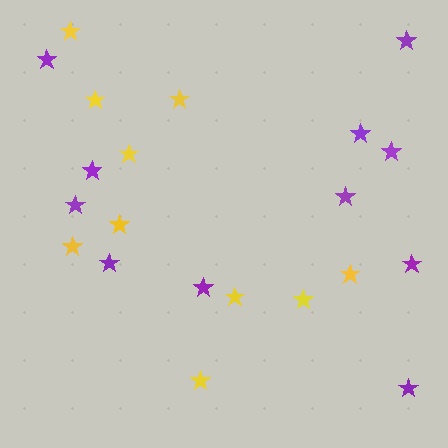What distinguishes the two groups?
There are 2 groups: one group of yellow stars (10) and one group of purple stars (11).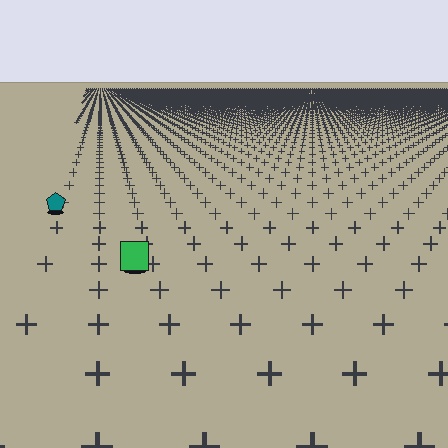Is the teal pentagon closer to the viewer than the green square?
No. The green square is closer — you can tell from the texture gradient: the ground texture is coarser near it.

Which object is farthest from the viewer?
The teal pentagon is farthest from the viewer. It appears smaller and the ground texture around it is denser.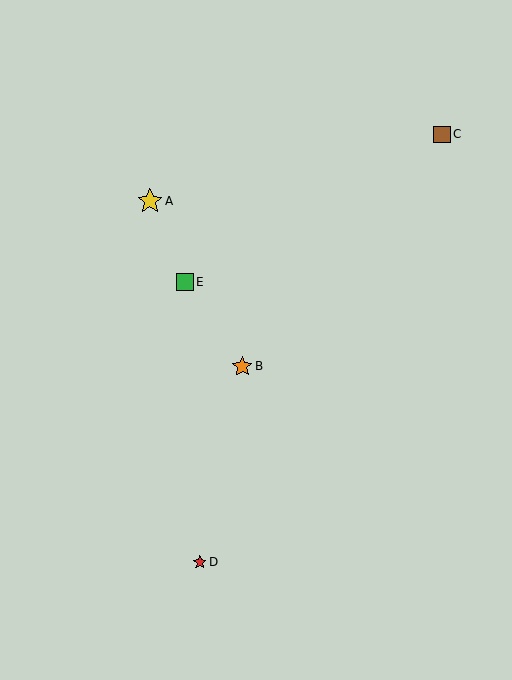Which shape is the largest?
The yellow star (labeled A) is the largest.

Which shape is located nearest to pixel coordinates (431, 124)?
The brown square (labeled C) at (442, 134) is nearest to that location.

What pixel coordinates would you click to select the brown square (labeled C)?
Click at (442, 134) to select the brown square C.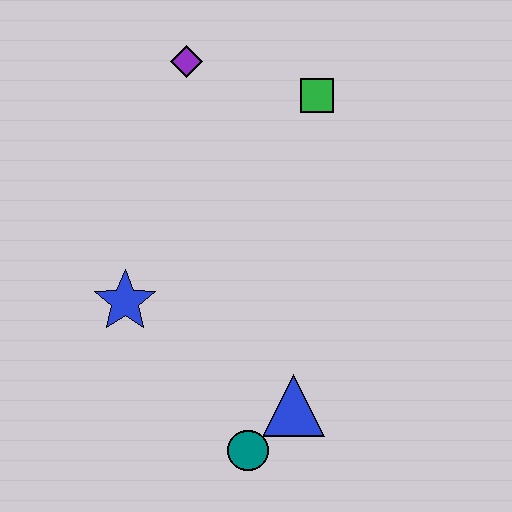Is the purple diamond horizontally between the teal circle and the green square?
No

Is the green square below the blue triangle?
No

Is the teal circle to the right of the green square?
No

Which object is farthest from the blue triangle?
The purple diamond is farthest from the blue triangle.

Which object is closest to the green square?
The purple diamond is closest to the green square.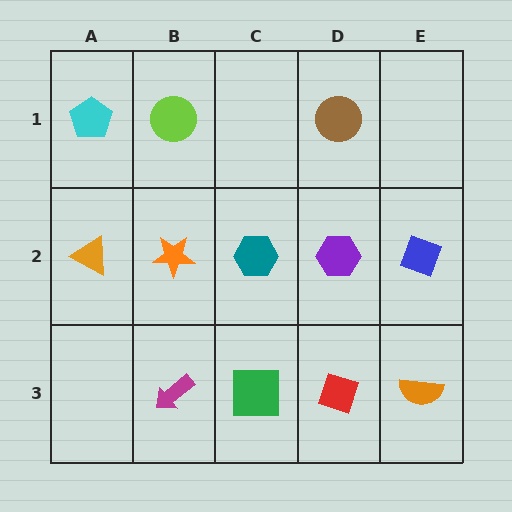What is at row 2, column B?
An orange star.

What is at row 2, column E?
A blue diamond.